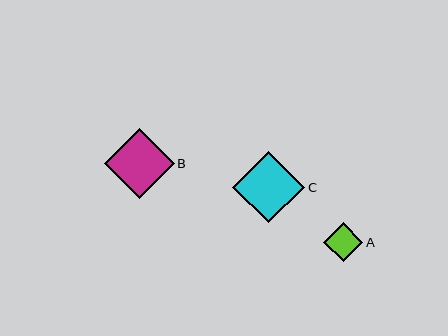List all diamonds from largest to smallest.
From largest to smallest: C, B, A.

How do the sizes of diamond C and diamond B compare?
Diamond C and diamond B are approximately the same size.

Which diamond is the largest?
Diamond C is the largest with a size of approximately 72 pixels.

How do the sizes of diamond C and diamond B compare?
Diamond C and diamond B are approximately the same size.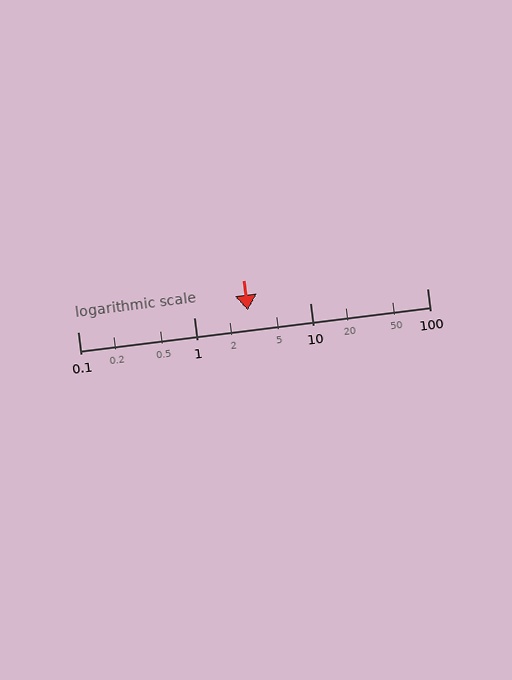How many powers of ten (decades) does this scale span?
The scale spans 3 decades, from 0.1 to 100.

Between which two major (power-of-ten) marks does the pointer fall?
The pointer is between 1 and 10.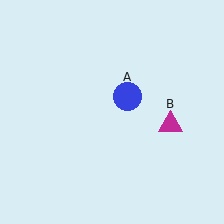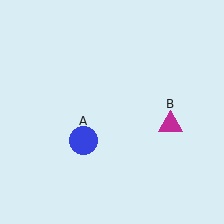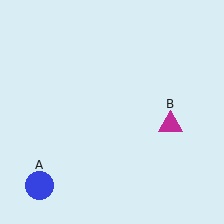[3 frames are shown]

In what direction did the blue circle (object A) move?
The blue circle (object A) moved down and to the left.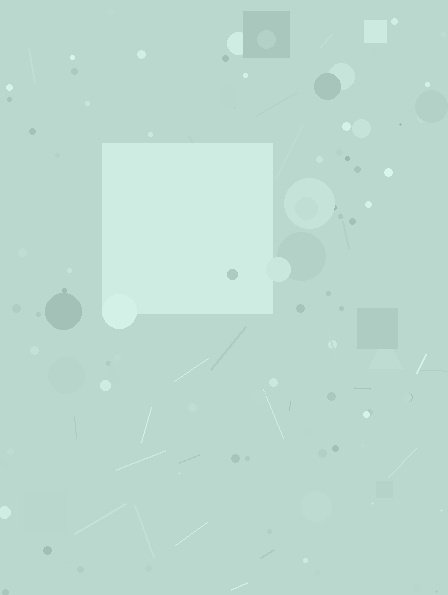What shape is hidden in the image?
A square is hidden in the image.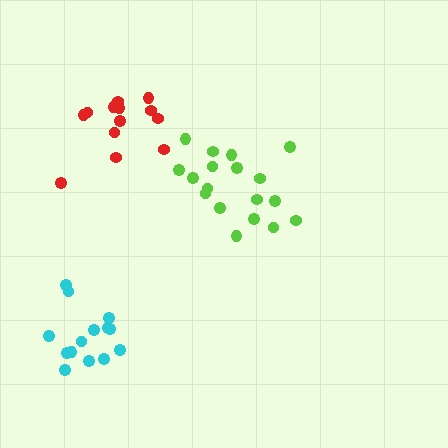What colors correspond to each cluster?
The clusters are colored: red, cyan, lime.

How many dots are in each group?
Group 1: 13 dots, Group 2: 14 dots, Group 3: 18 dots (45 total).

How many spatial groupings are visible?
There are 3 spatial groupings.